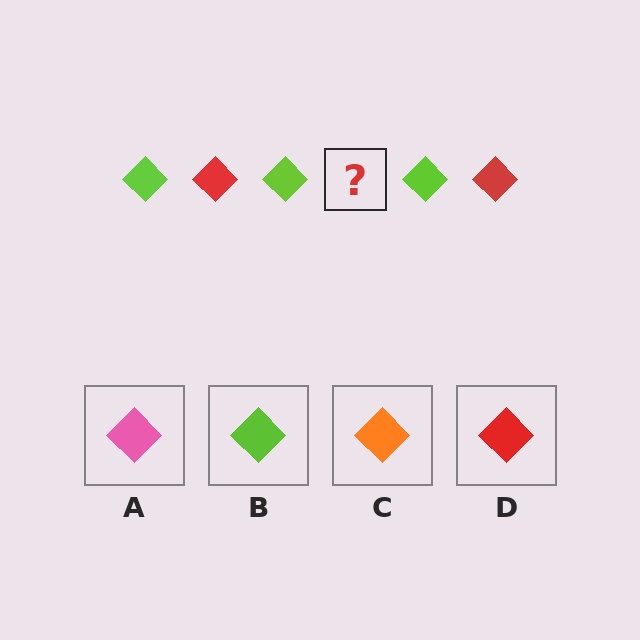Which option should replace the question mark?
Option D.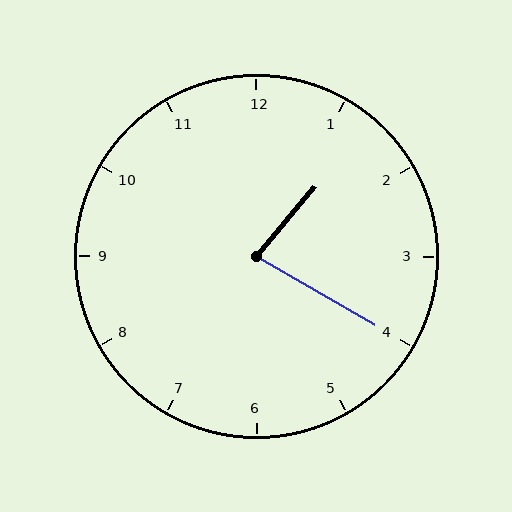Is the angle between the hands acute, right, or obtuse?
It is acute.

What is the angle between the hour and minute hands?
Approximately 80 degrees.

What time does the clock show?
1:20.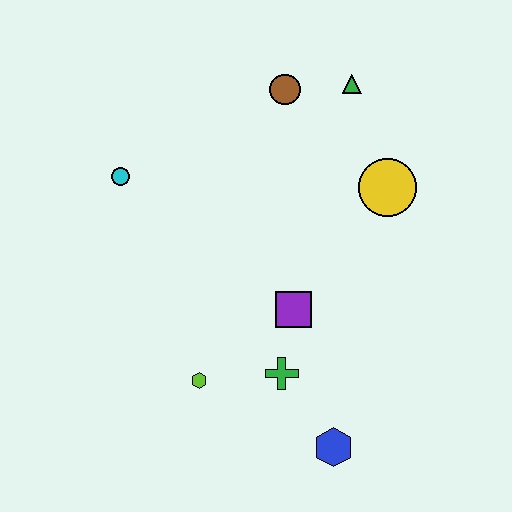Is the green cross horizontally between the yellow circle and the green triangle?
No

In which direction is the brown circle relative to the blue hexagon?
The brown circle is above the blue hexagon.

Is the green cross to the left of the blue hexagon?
Yes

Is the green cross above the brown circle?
No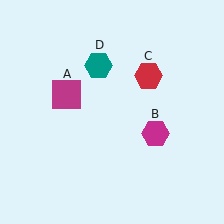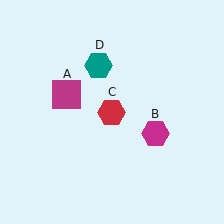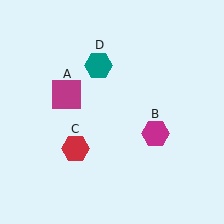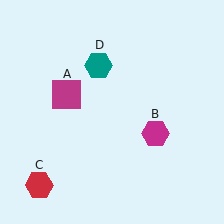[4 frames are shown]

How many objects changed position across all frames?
1 object changed position: red hexagon (object C).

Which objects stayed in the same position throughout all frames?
Magenta square (object A) and magenta hexagon (object B) and teal hexagon (object D) remained stationary.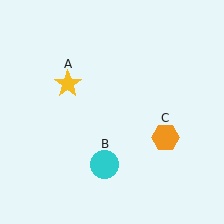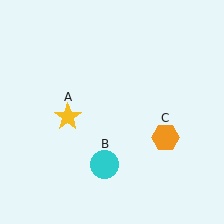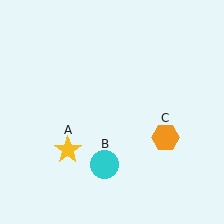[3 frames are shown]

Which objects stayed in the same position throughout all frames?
Cyan circle (object B) and orange hexagon (object C) remained stationary.